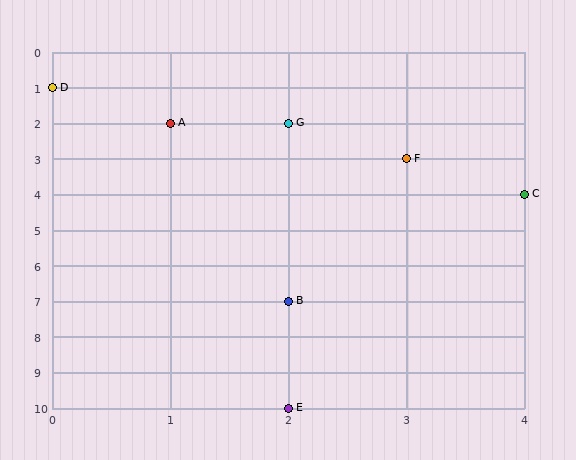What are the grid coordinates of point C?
Point C is at grid coordinates (4, 4).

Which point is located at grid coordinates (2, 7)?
Point B is at (2, 7).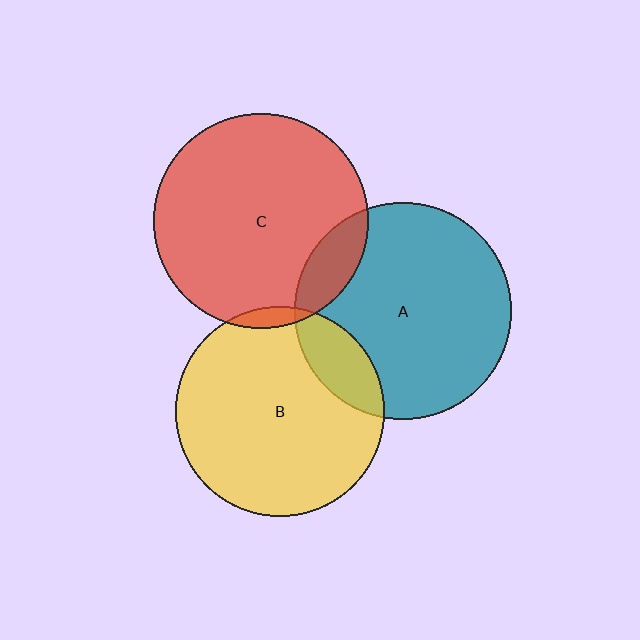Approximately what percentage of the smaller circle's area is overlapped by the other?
Approximately 5%.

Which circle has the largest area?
Circle A (teal).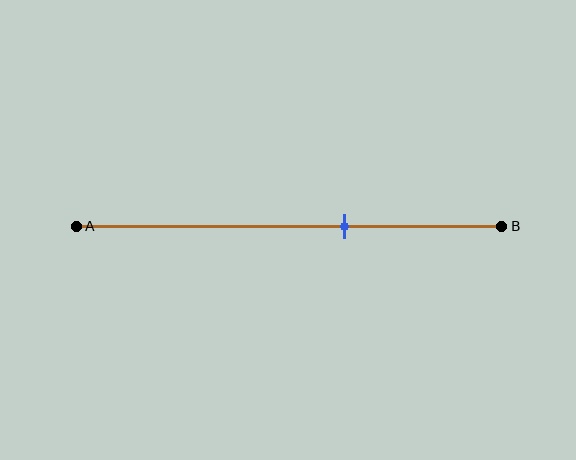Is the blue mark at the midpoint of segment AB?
No, the mark is at about 65% from A, not at the 50% midpoint.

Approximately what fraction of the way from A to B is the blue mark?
The blue mark is approximately 65% of the way from A to B.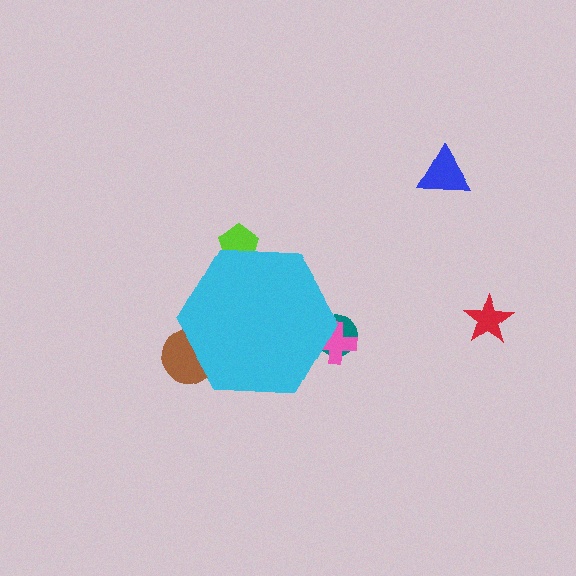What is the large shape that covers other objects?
A cyan hexagon.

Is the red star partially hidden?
No, the red star is fully visible.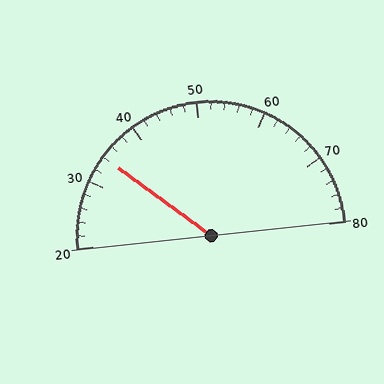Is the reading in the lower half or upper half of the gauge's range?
The reading is in the lower half of the range (20 to 80).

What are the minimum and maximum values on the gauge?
The gauge ranges from 20 to 80.